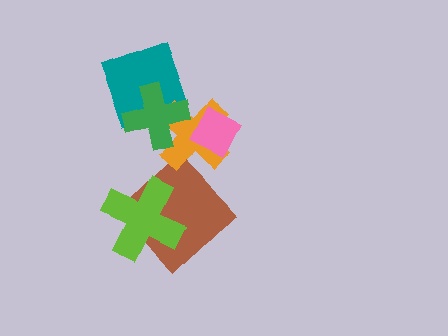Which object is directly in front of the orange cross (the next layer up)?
The pink diamond is directly in front of the orange cross.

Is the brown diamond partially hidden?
Yes, it is partially covered by another shape.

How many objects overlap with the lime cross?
1 object overlaps with the lime cross.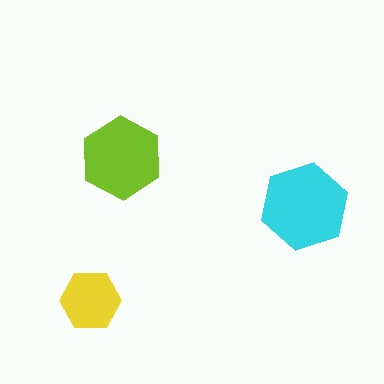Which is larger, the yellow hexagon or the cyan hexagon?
The cyan one.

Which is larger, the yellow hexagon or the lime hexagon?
The lime one.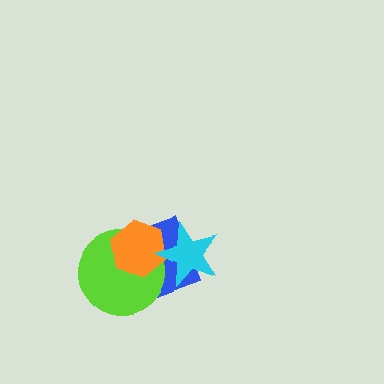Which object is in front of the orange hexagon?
The cyan star is in front of the orange hexagon.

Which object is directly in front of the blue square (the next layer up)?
The lime circle is directly in front of the blue square.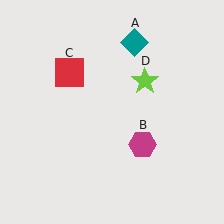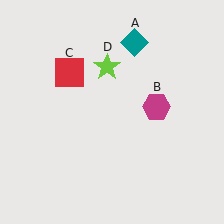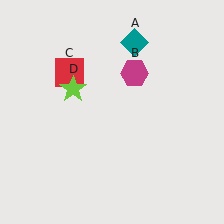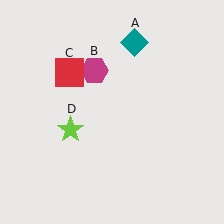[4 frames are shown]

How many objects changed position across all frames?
2 objects changed position: magenta hexagon (object B), lime star (object D).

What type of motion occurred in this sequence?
The magenta hexagon (object B), lime star (object D) rotated counterclockwise around the center of the scene.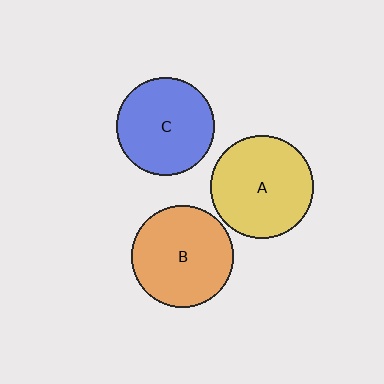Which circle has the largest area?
Circle A (yellow).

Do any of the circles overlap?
No, none of the circles overlap.